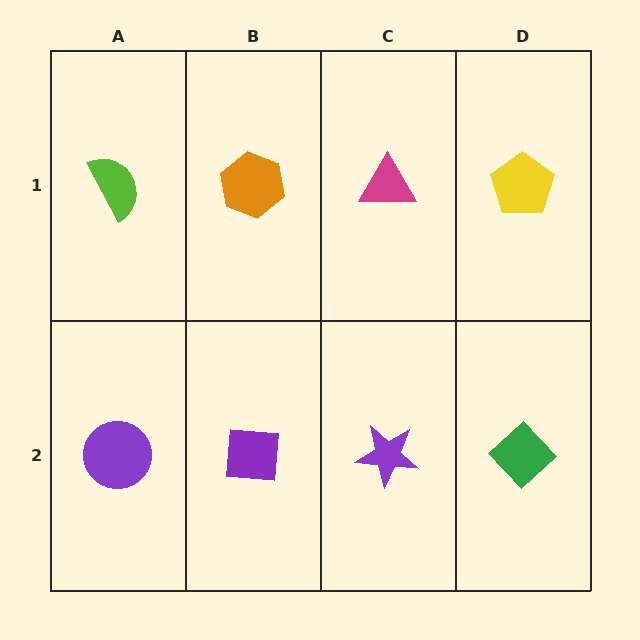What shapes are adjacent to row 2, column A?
A lime semicircle (row 1, column A), a purple square (row 2, column B).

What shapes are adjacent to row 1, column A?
A purple circle (row 2, column A), an orange hexagon (row 1, column B).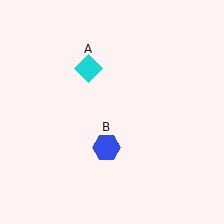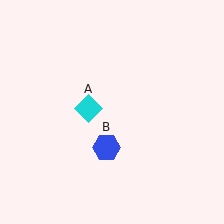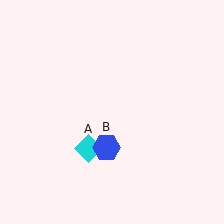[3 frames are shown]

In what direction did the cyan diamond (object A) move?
The cyan diamond (object A) moved down.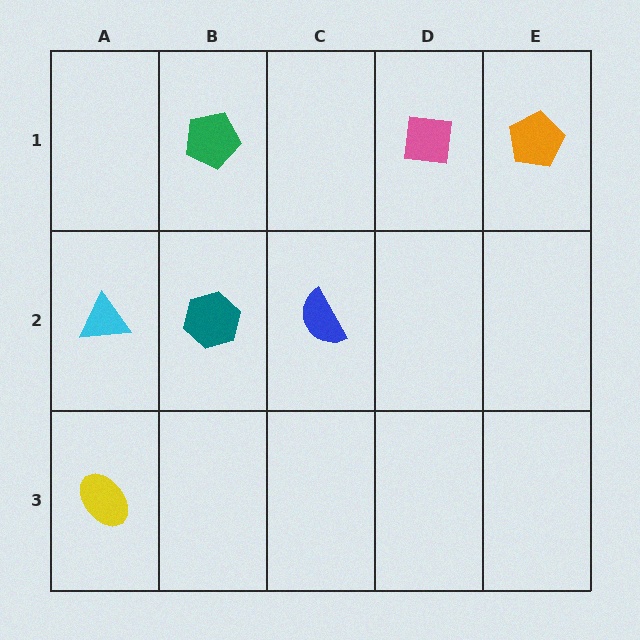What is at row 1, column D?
A pink square.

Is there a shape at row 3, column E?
No, that cell is empty.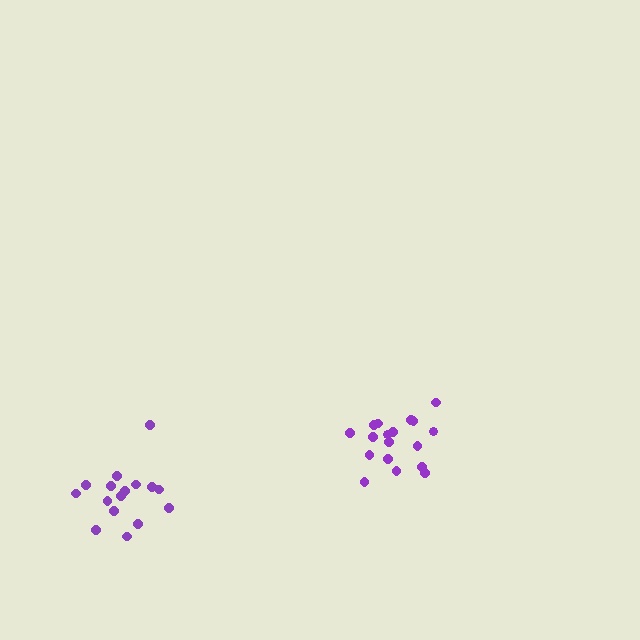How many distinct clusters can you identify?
There are 2 distinct clusters.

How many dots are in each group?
Group 1: 18 dots, Group 2: 16 dots (34 total).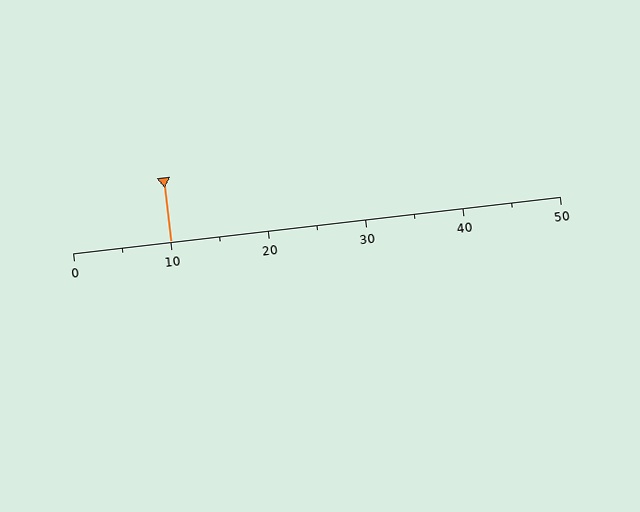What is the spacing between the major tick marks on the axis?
The major ticks are spaced 10 apart.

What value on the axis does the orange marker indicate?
The marker indicates approximately 10.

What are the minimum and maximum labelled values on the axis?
The axis runs from 0 to 50.